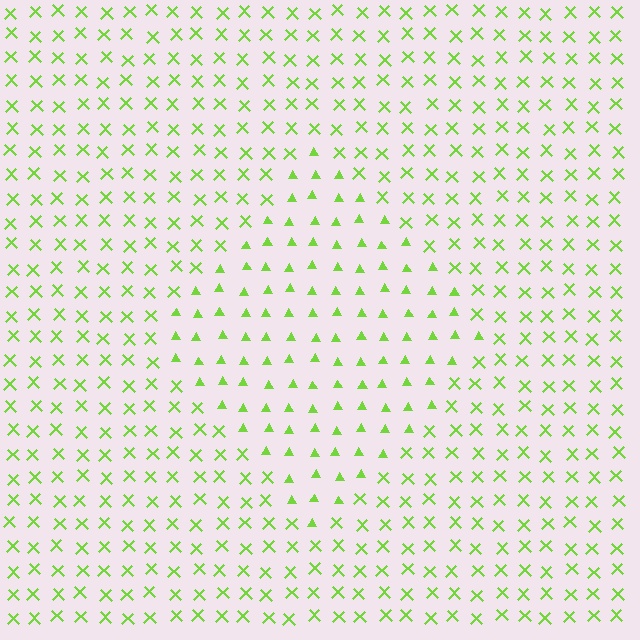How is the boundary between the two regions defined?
The boundary is defined by a change in element shape: triangles inside vs. X marks outside. All elements share the same color and spacing.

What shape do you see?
I see a diamond.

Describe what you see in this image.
The image is filled with small lime elements arranged in a uniform grid. A diamond-shaped region contains triangles, while the surrounding area contains X marks. The boundary is defined purely by the change in element shape.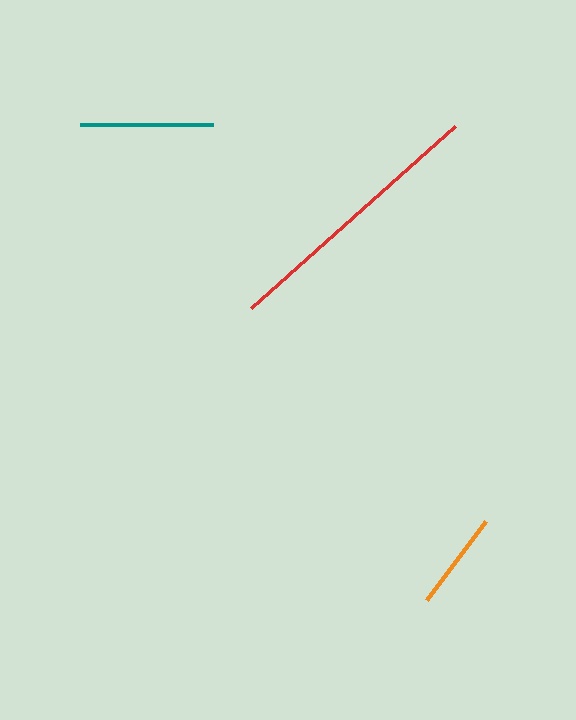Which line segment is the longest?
The red line is the longest at approximately 273 pixels.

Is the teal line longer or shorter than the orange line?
The teal line is longer than the orange line.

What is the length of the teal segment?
The teal segment is approximately 133 pixels long.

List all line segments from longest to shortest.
From longest to shortest: red, teal, orange.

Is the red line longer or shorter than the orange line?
The red line is longer than the orange line.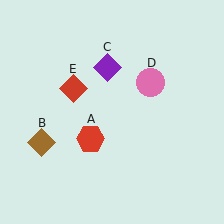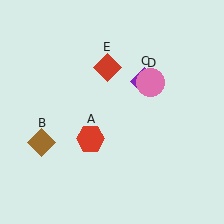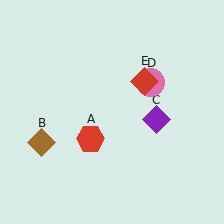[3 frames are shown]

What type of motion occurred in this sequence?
The purple diamond (object C), red diamond (object E) rotated clockwise around the center of the scene.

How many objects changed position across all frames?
2 objects changed position: purple diamond (object C), red diamond (object E).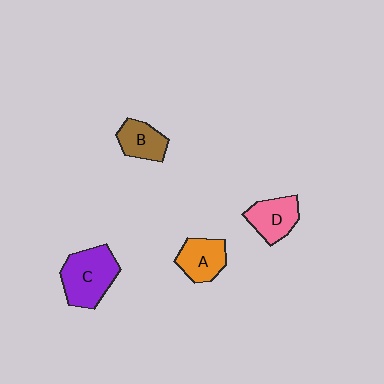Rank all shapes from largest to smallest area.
From largest to smallest: C (purple), D (pink), A (orange), B (brown).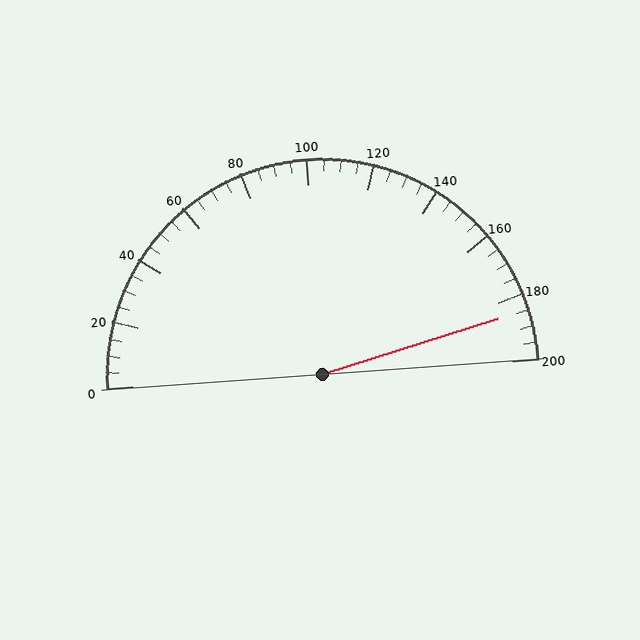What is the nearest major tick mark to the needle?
The nearest major tick mark is 180.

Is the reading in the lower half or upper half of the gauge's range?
The reading is in the upper half of the range (0 to 200).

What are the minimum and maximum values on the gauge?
The gauge ranges from 0 to 200.